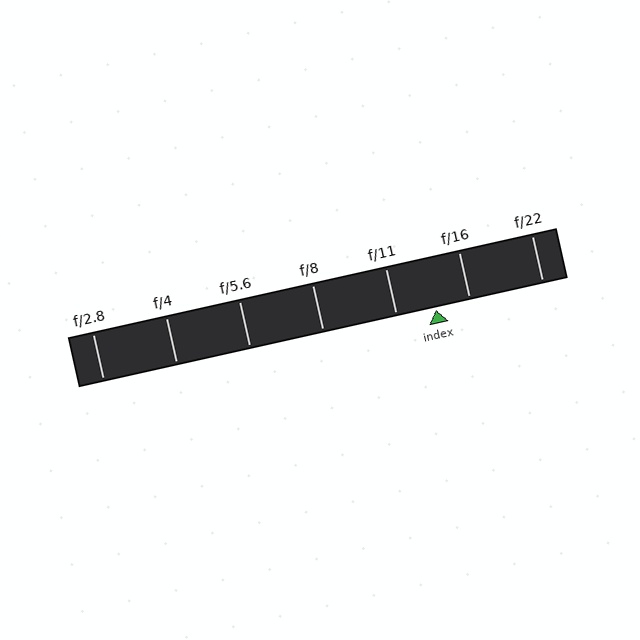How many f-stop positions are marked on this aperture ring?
There are 7 f-stop positions marked.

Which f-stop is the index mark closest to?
The index mark is closest to f/16.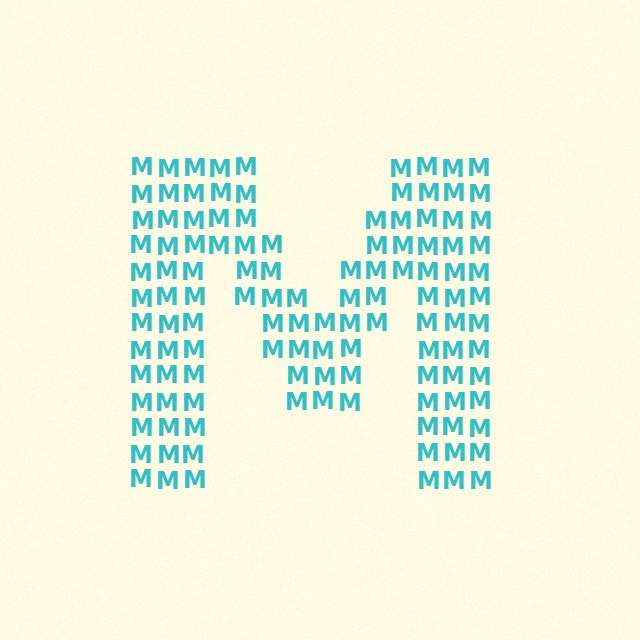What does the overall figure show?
The overall figure shows the letter M.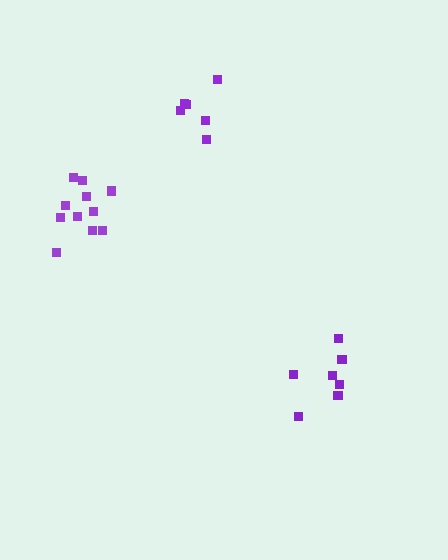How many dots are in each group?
Group 1: 6 dots, Group 2: 7 dots, Group 3: 11 dots (24 total).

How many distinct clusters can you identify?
There are 3 distinct clusters.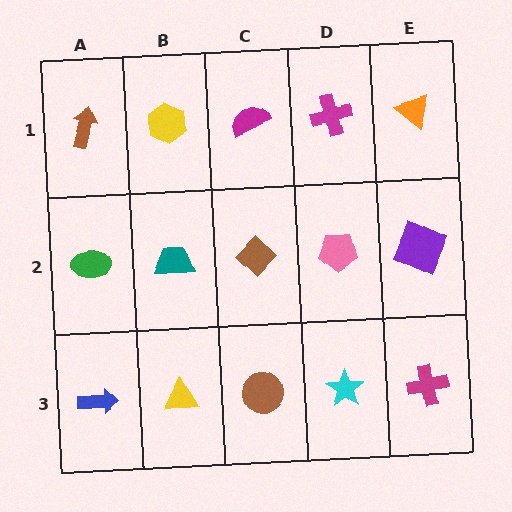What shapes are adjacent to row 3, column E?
A purple square (row 2, column E), a cyan star (row 3, column D).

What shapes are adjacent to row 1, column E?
A purple square (row 2, column E), a magenta cross (row 1, column D).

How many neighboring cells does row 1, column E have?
2.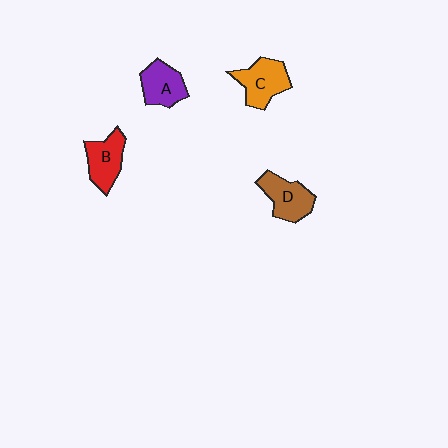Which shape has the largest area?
Shape C (orange).